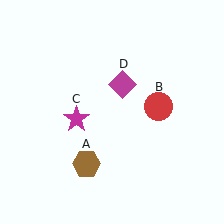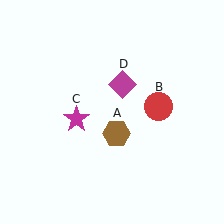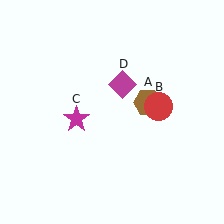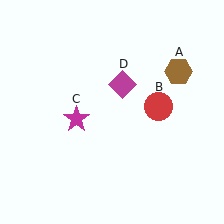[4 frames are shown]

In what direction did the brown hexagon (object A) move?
The brown hexagon (object A) moved up and to the right.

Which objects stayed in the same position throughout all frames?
Red circle (object B) and magenta star (object C) and magenta diamond (object D) remained stationary.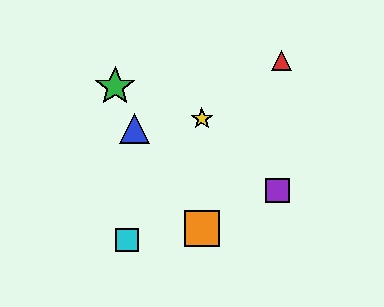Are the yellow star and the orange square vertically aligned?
Yes, both are at x≈202.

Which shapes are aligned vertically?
The yellow star, the orange square are aligned vertically.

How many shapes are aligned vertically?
2 shapes (the yellow star, the orange square) are aligned vertically.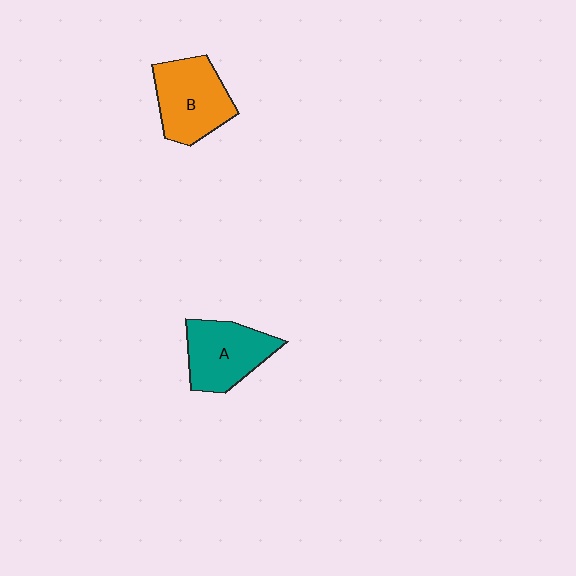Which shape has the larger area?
Shape B (orange).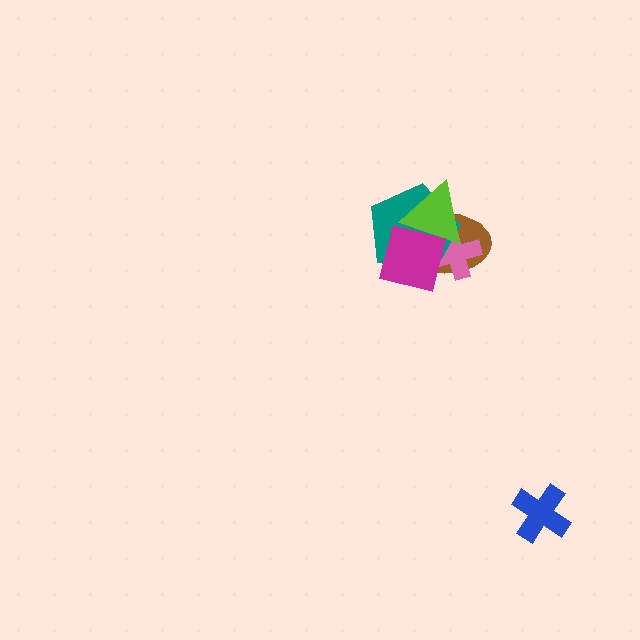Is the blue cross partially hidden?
No, no other shape covers it.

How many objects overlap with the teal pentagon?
4 objects overlap with the teal pentagon.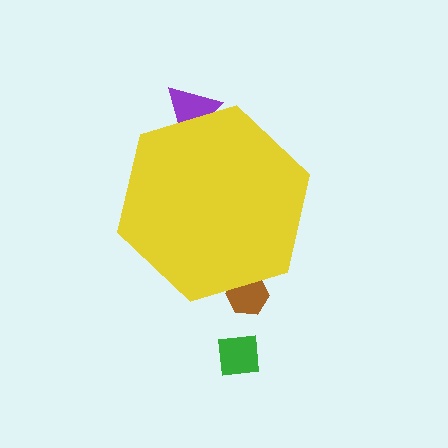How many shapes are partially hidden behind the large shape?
2 shapes are partially hidden.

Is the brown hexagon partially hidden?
Yes, the brown hexagon is partially hidden behind the yellow hexagon.